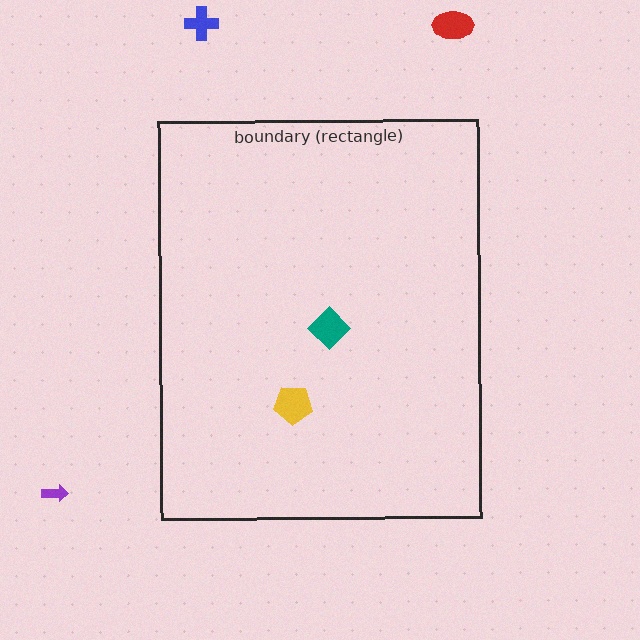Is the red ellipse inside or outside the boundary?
Outside.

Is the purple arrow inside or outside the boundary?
Outside.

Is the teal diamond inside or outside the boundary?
Inside.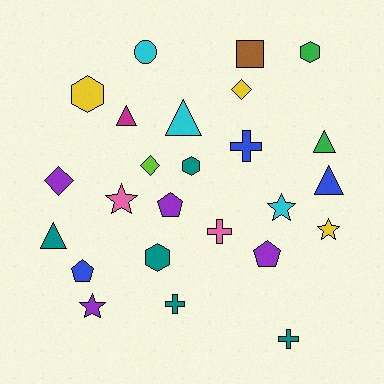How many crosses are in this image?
There are 4 crosses.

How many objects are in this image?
There are 25 objects.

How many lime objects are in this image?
There is 1 lime object.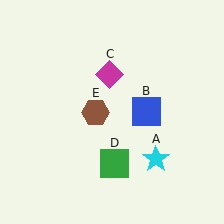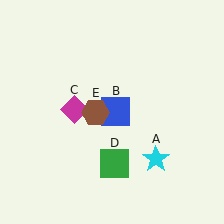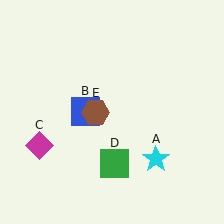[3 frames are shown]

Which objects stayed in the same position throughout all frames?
Cyan star (object A) and green square (object D) and brown hexagon (object E) remained stationary.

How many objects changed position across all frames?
2 objects changed position: blue square (object B), magenta diamond (object C).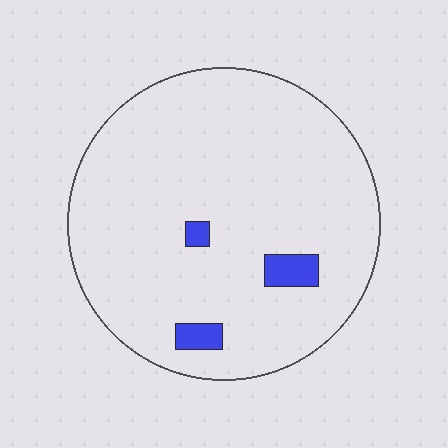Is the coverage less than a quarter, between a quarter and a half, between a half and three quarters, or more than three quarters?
Less than a quarter.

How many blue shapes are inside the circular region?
3.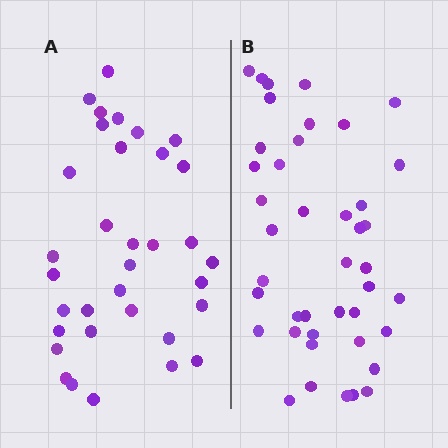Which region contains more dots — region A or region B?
Region B (the right region) has more dots.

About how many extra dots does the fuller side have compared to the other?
Region B has roughly 8 or so more dots than region A.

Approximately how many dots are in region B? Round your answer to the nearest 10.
About 40 dots. (The exact count is 42, which rounds to 40.)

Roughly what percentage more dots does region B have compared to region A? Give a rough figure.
About 25% more.